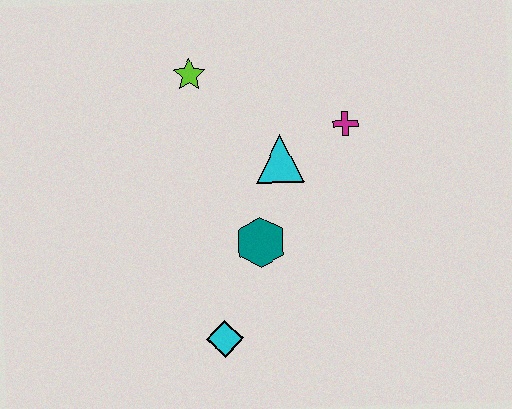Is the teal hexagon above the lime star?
No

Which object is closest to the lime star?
The cyan triangle is closest to the lime star.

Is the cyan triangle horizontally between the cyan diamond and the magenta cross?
Yes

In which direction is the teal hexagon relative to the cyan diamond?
The teal hexagon is above the cyan diamond.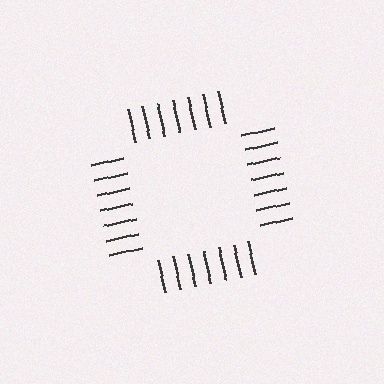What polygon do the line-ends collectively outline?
An illusory square — the line segments terminate on its edges but no continuous stroke is drawn.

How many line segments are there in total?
28 — 7 along each of the 4 edges.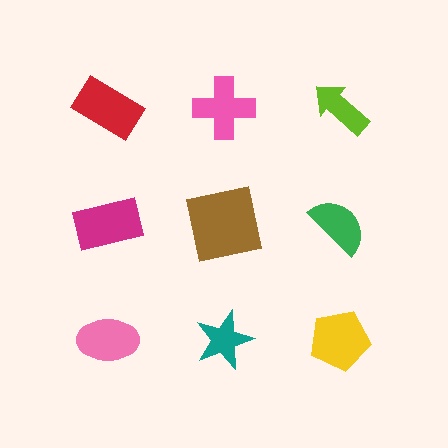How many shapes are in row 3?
3 shapes.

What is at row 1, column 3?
A lime arrow.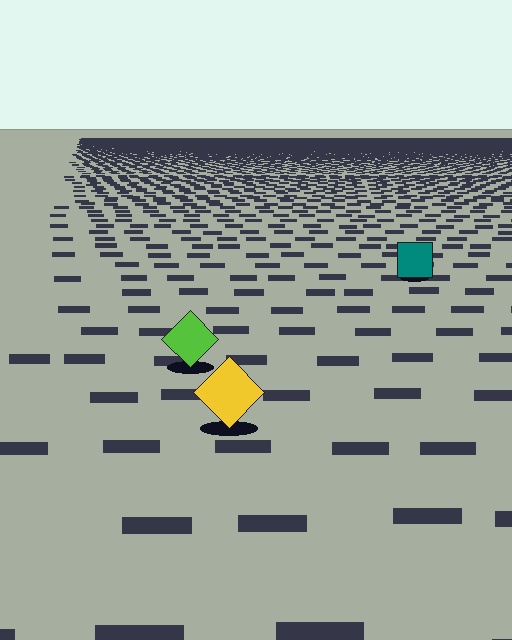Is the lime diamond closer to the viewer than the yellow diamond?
No. The yellow diamond is closer — you can tell from the texture gradient: the ground texture is coarser near it.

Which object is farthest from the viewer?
The teal square is farthest from the viewer. It appears smaller and the ground texture around it is denser.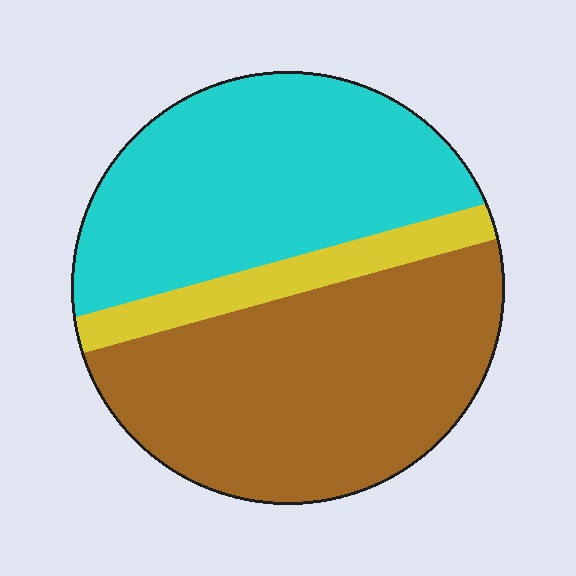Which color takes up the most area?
Brown, at roughly 50%.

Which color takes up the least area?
Yellow, at roughly 10%.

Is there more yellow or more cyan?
Cyan.